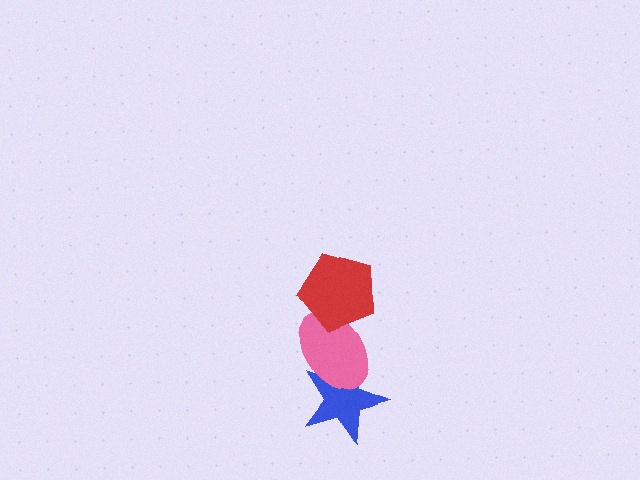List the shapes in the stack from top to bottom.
From top to bottom: the red pentagon, the pink ellipse, the blue star.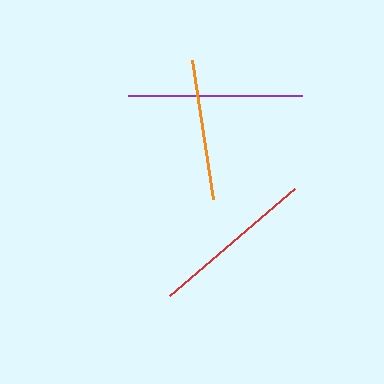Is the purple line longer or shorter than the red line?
The purple line is longer than the red line.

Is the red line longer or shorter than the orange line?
The red line is longer than the orange line.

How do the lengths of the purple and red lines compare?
The purple and red lines are approximately the same length.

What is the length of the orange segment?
The orange segment is approximately 141 pixels long.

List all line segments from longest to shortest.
From longest to shortest: purple, red, orange.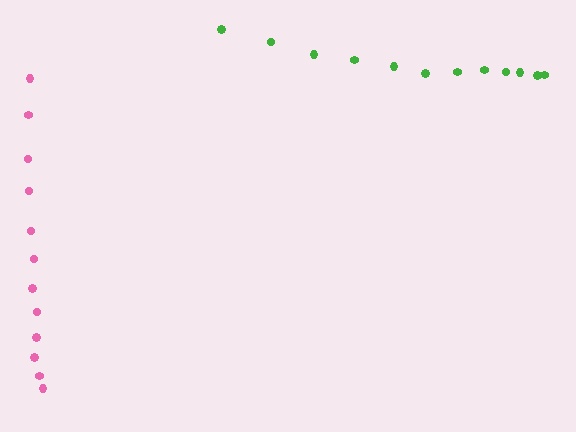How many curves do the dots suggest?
There are 2 distinct paths.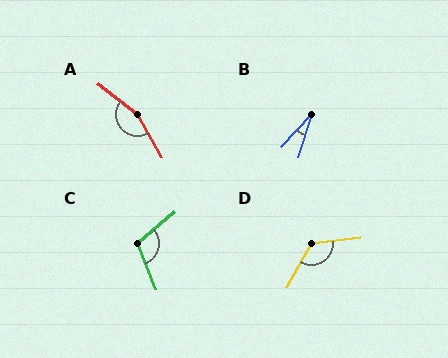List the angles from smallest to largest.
B (25°), C (107°), D (126°), A (158°).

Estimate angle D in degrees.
Approximately 126 degrees.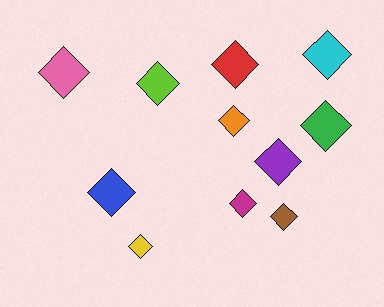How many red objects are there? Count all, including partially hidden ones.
There is 1 red object.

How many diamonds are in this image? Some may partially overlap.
There are 11 diamonds.